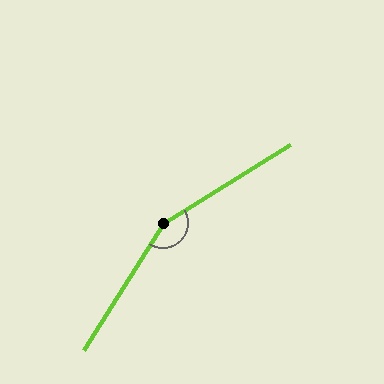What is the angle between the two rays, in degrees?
Approximately 154 degrees.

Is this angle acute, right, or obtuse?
It is obtuse.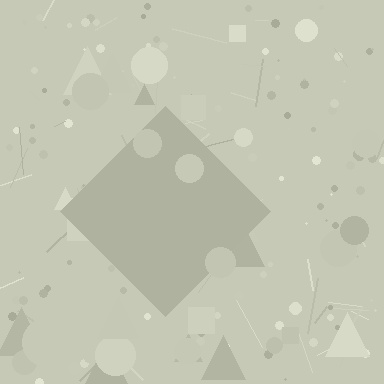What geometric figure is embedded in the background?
A diamond is embedded in the background.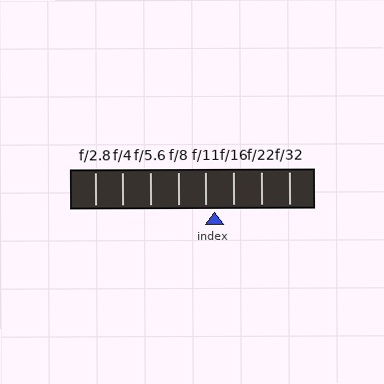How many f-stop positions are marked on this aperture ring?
There are 8 f-stop positions marked.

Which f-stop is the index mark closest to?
The index mark is closest to f/11.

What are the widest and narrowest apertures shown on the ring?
The widest aperture shown is f/2.8 and the narrowest is f/32.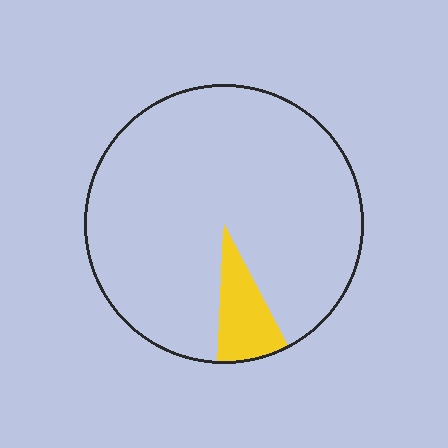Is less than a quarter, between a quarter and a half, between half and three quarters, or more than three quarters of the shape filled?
Less than a quarter.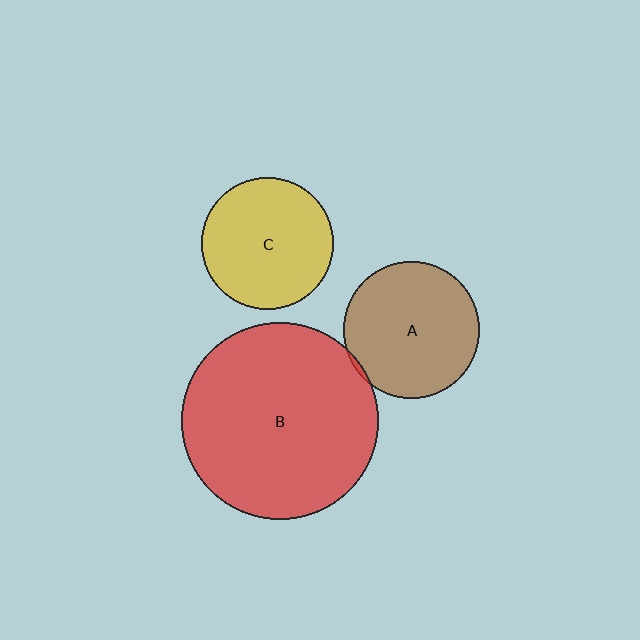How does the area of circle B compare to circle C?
Approximately 2.2 times.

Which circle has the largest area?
Circle B (red).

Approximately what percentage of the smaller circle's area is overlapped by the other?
Approximately 5%.